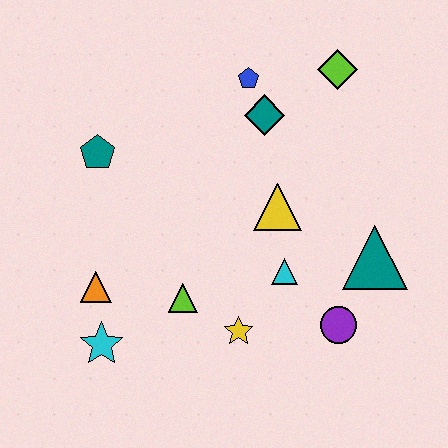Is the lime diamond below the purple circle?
No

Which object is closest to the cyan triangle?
The yellow triangle is closest to the cyan triangle.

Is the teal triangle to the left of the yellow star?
No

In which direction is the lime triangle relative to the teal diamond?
The lime triangle is below the teal diamond.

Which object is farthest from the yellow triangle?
The cyan star is farthest from the yellow triangle.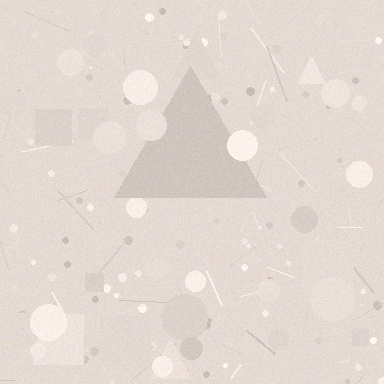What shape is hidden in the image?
A triangle is hidden in the image.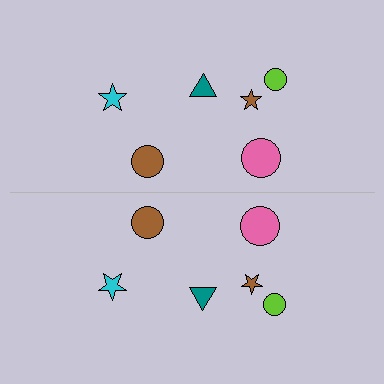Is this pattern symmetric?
Yes, this pattern has bilateral (reflection) symmetry.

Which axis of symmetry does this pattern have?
The pattern has a horizontal axis of symmetry running through the center of the image.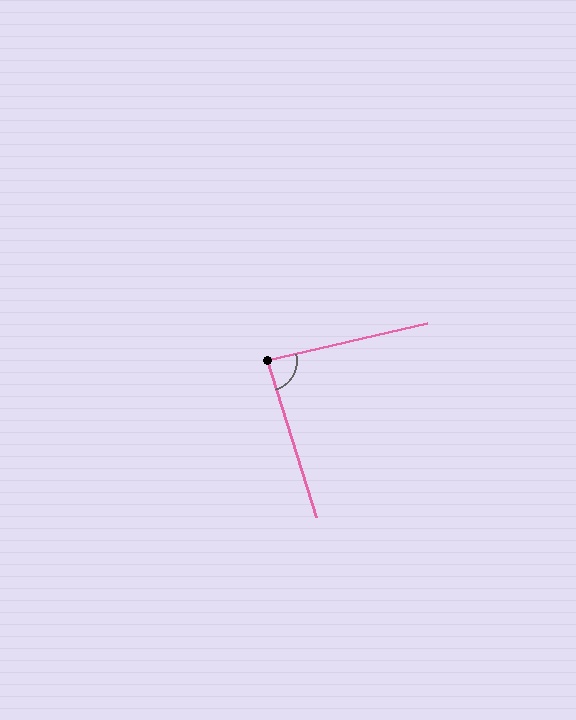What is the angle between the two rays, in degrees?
Approximately 85 degrees.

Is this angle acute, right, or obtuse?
It is approximately a right angle.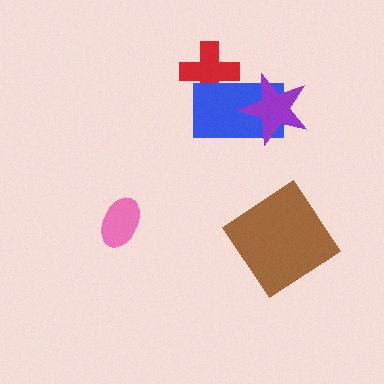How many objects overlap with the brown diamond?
0 objects overlap with the brown diamond.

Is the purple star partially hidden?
No, no other shape covers it.